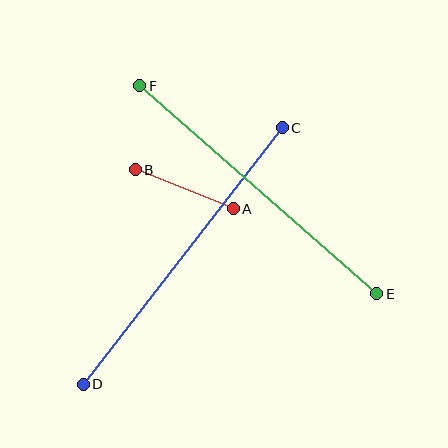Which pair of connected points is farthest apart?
Points C and D are farthest apart.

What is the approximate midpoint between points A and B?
The midpoint is at approximately (184, 189) pixels.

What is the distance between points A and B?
The distance is approximately 105 pixels.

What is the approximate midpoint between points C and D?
The midpoint is at approximately (183, 256) pixels.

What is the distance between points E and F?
The distance is approximately 316 pixels.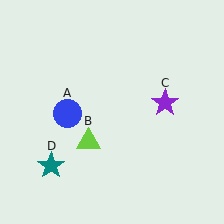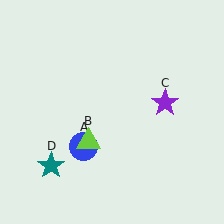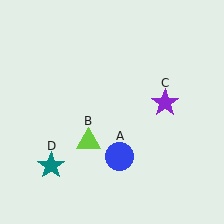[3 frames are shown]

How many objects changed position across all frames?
1 object changed position: blue circle (object A).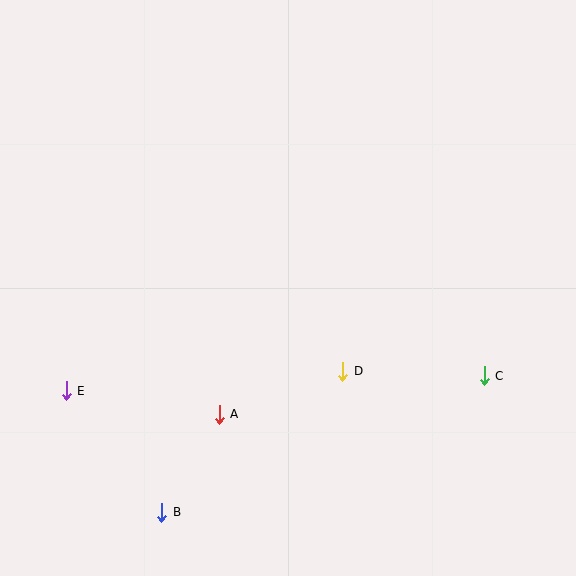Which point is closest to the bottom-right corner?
Point C is closest to the bottom-right corner.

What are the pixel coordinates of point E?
Point E is at (66, 391).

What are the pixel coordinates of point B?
Point B is at (162, 512).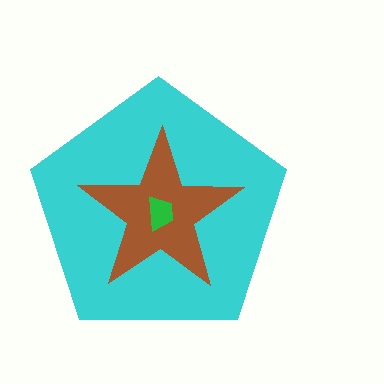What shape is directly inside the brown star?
The green trapezoid.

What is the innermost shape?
The green trapezoid.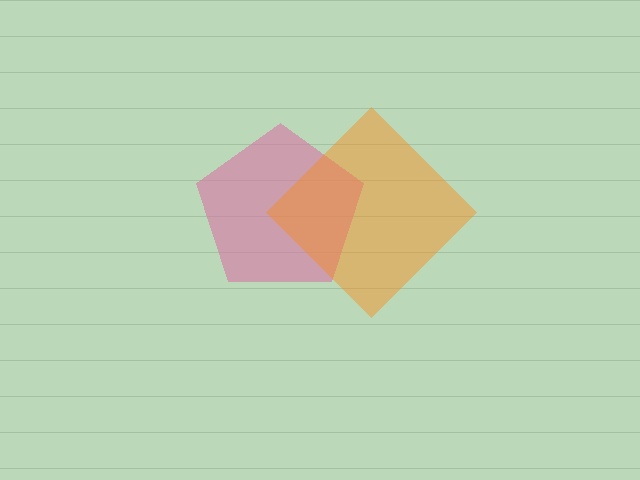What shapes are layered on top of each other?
The layered shapes are: a pink pentagon, an orange diamond.